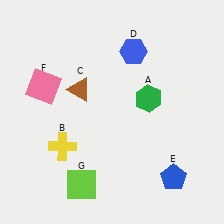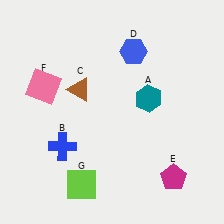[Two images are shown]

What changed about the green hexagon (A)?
In Image 1, A is green. In Image 2, it changed to teal.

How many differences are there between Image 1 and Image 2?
There are 3 differences between the two images.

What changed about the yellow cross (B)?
In Image 1, B is yellow. In Image 2, it changed to blue.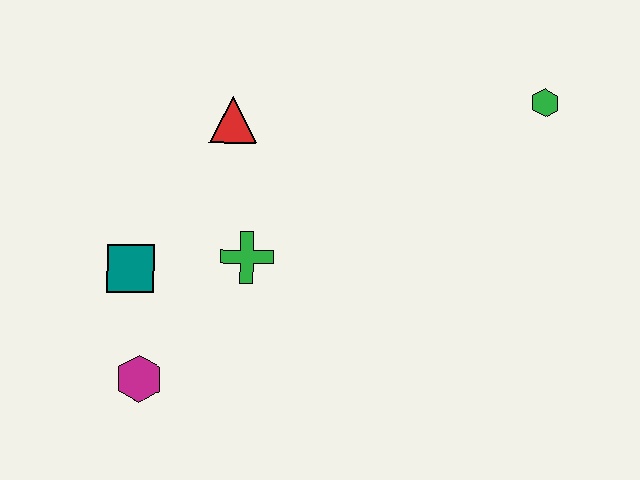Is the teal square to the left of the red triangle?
Yes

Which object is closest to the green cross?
The teal square is closest to the green cross.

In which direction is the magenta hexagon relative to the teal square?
The magenta hexagon is below the teal square.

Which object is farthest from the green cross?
The green hexagon is farthest from the green cross.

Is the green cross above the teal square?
Yes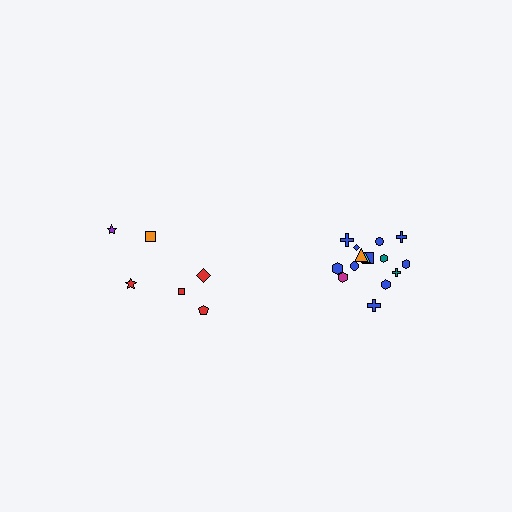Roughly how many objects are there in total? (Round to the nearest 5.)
Roughly 20 objects in total.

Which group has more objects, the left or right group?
The right group.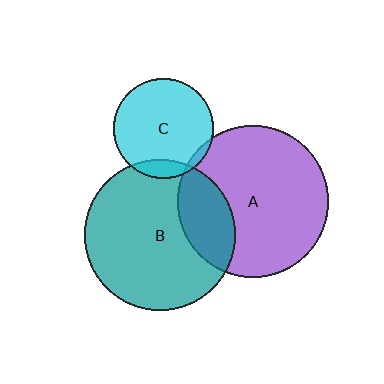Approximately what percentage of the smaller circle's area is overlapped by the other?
Approximately 5%.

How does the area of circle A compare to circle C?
Approximately 2.3 times.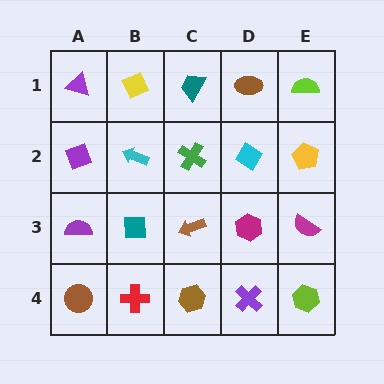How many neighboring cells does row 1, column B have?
3.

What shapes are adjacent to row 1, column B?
A cyan arrow (row 2, column B), a purple triangle (row 1, column A), a teal trapezoid (row 1, column C).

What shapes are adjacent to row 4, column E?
A magenta semicircle (row 3, column E), a purple cross (row 4, column D).